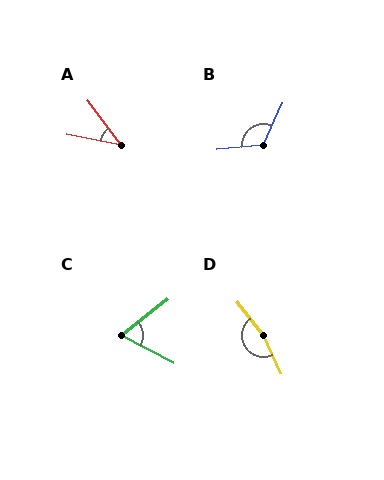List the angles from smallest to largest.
A (42°), C (66°), B (120°), D (167°).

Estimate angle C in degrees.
Approximately 66 degrees.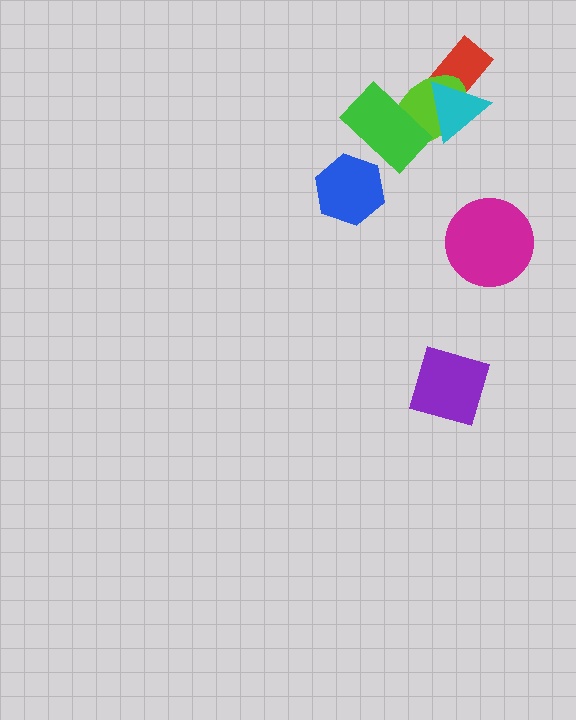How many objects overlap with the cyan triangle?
2 objects overlap with the cyan triangle.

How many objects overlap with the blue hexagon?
0 objects overlap with the blue hexagon.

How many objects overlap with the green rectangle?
1 object overlaps with the green rectangle.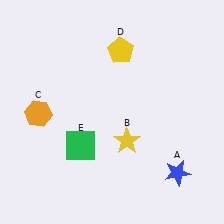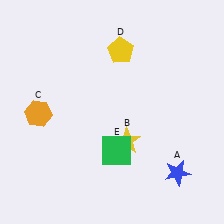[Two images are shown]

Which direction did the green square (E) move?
The green square (E) moved right.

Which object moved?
The green square (E) moved right.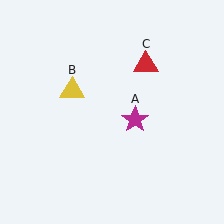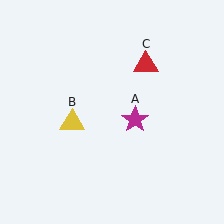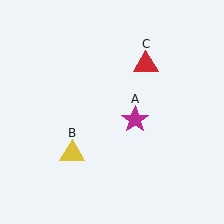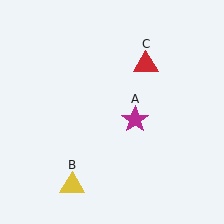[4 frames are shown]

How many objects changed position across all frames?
1 object changed position: yellow triangle (object B).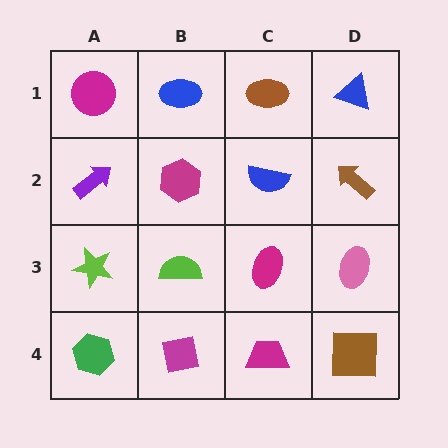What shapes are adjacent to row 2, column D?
A blue triangle (row 1, column D), a pink ellipse (row 3, column D), a blue semicircle (row 2, column C).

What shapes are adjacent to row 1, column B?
A magenta hexagon (row 2, column B), a magenta circle (row 1, column A), a brown ellipse (row 1, column C).